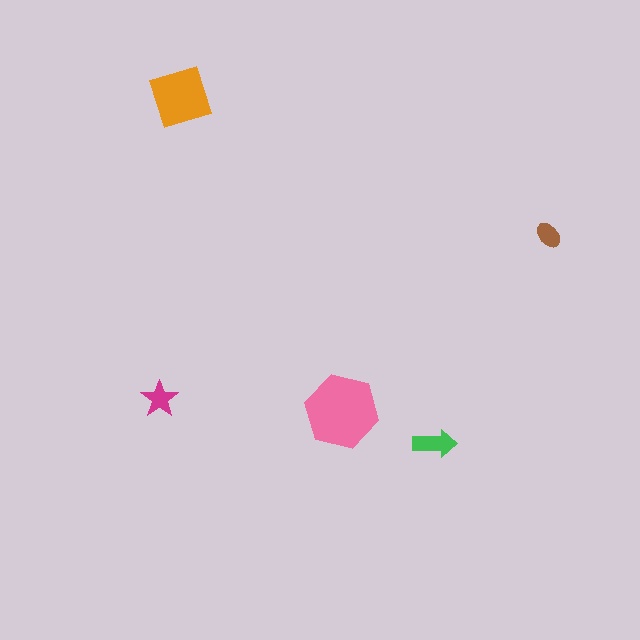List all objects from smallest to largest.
The brown ellipse, the magenta star, the green arrow, the orange diamond, the pink hexagon.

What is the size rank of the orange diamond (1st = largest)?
2nd.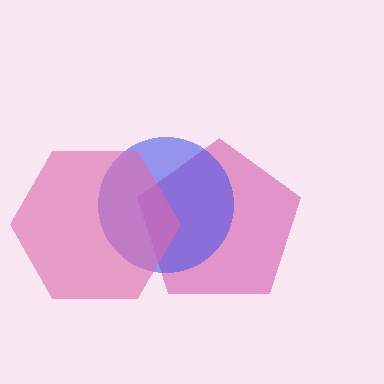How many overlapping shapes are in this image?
There are 3 overlapping shapes in the image.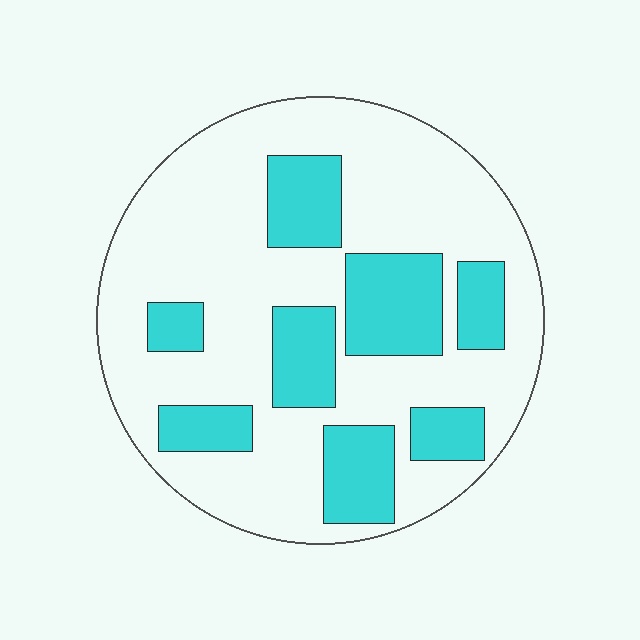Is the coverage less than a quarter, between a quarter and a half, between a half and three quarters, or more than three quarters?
Between a quarter and a half.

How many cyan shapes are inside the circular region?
8.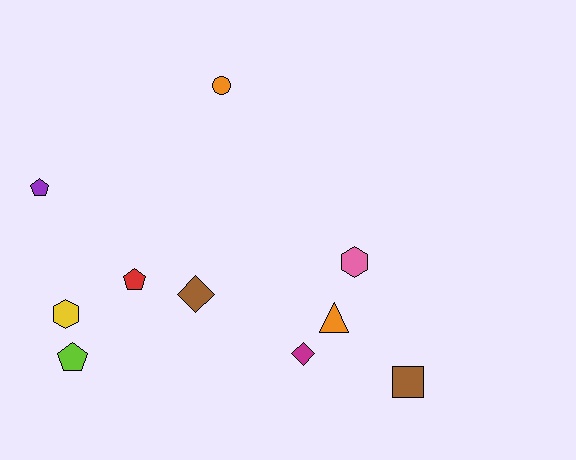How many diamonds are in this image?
There are 2 diamonds.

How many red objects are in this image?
There is 1 red object.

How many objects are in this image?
There are 10 objects.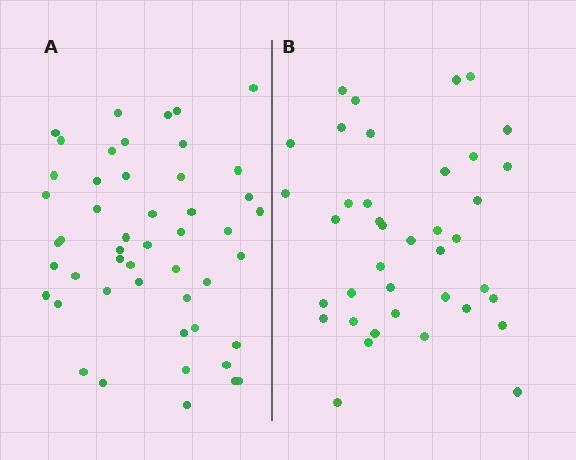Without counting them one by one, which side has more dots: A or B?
Region A (the left region) has more dots.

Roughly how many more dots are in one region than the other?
Region A has roughly 10 or so more dots than region B.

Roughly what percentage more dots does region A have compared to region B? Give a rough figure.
About 25% more.